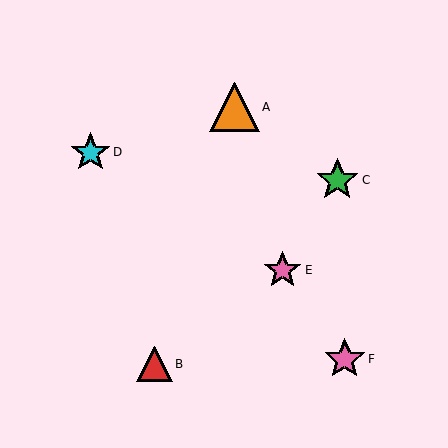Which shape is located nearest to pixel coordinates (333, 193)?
The green star (labeled C) at (337, 180) is nearest to that location.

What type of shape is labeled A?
Shape A is an orange triangle.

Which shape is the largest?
The orange triangle (labeled A) is the largest.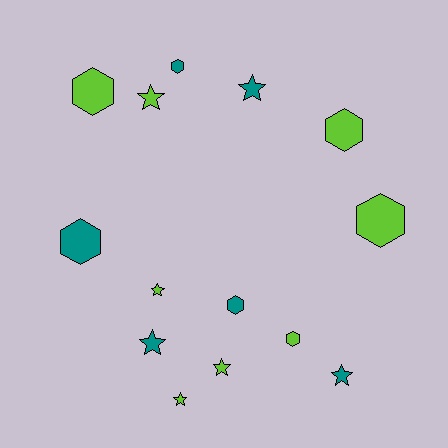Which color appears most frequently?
Lime, with 8 objects.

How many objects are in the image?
There are 14 objects.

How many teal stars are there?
There are 3 teal stars.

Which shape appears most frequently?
Hexagon, with 7 objects.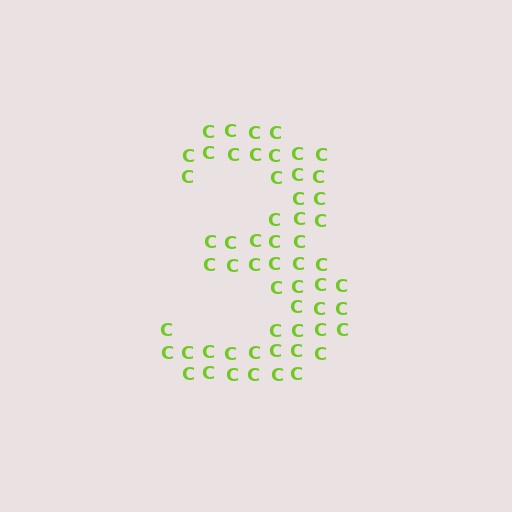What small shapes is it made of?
It is made of small letter C's.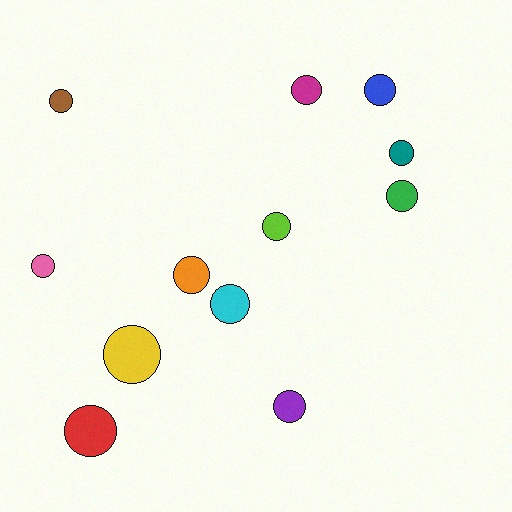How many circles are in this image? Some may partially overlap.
There are 12 circles.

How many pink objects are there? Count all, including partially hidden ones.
There is 1 pink object.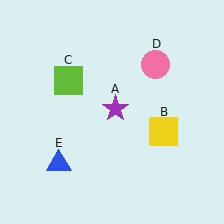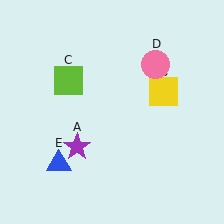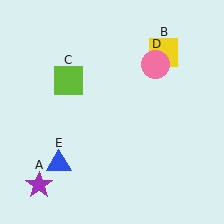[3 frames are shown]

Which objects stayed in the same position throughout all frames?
Lime square (object C) and pink circle (object D) and blue triangle (object E) remained stationary.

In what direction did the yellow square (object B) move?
The yellow square (object B) moved up.